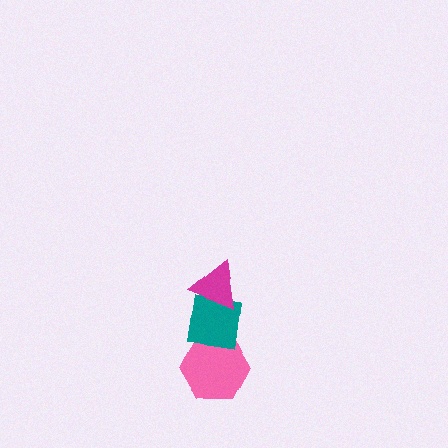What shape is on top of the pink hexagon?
The teal square is on top of the pink hexagon.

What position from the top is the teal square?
The teal square is 2nd from the top.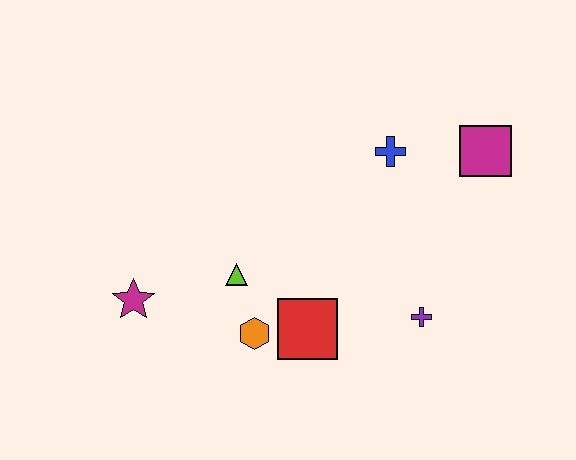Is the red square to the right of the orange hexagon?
Yes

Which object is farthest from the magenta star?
The magenta square is farthest from the magenta star.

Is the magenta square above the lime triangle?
Yes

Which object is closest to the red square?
The orange hexagon is closest to the red square.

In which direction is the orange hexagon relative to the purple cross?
The orange hexagon is to the left of the purple cross.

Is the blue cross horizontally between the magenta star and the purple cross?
Yes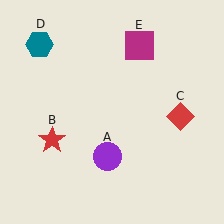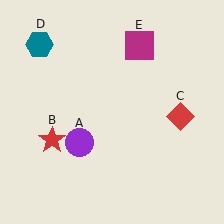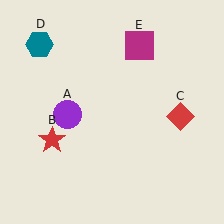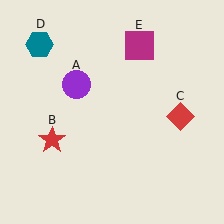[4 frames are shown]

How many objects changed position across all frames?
1 object changed position: purple circle (object A).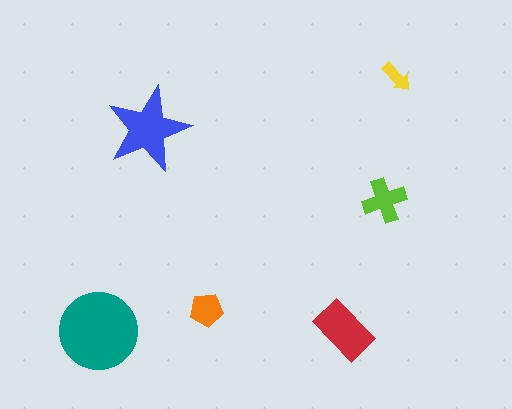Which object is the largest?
The teal circle.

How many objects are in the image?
There are 6 objects in the image.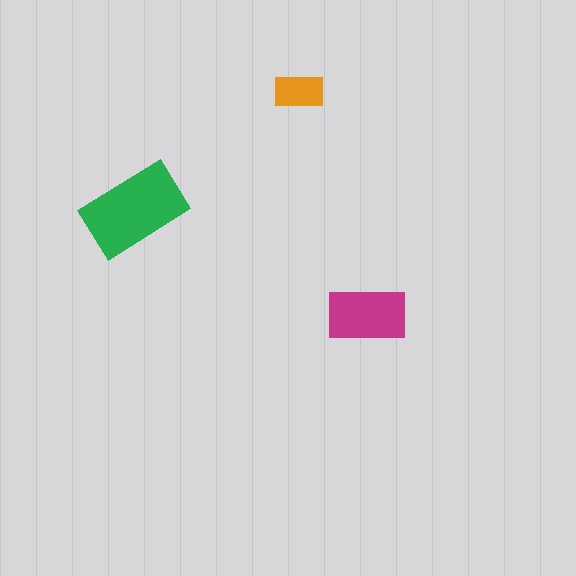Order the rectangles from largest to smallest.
the green one, the magenta one, the orange one.